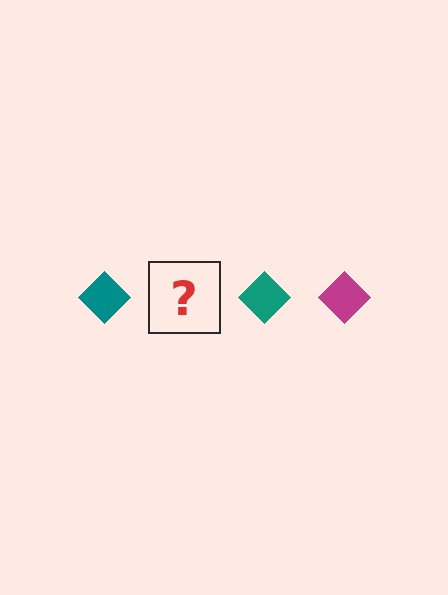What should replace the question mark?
The question mark should be replaced with a magenta diamond.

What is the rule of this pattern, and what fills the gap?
The rule is that the pattern cycles through teal, magenta diamonds. The gap should be filled with a magenta diamond.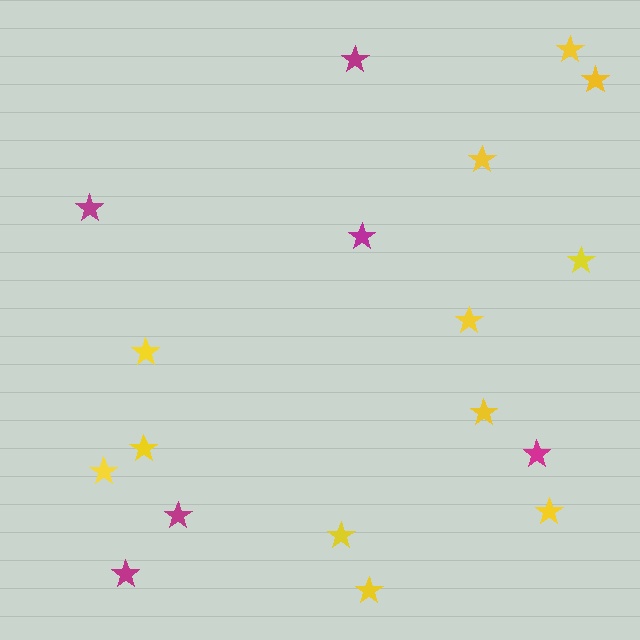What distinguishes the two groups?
There are 2 groups: one group of yellow stars (12) and one group of magenta stars (6).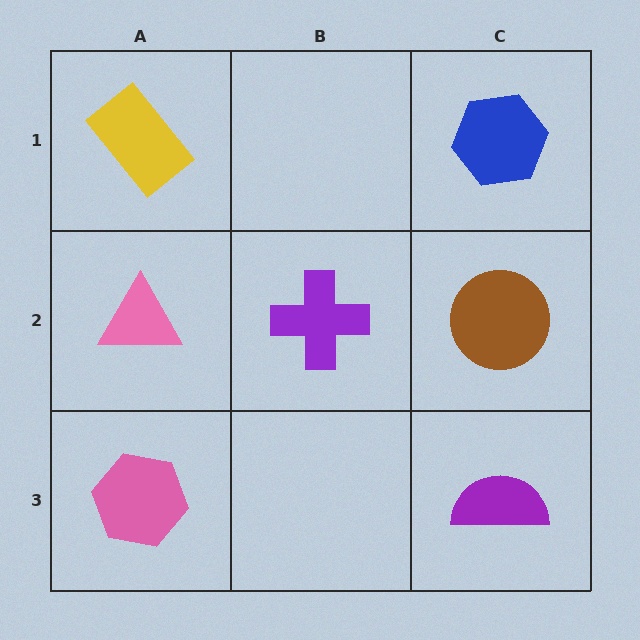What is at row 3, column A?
A pink hexagon.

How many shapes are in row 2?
3 shapes.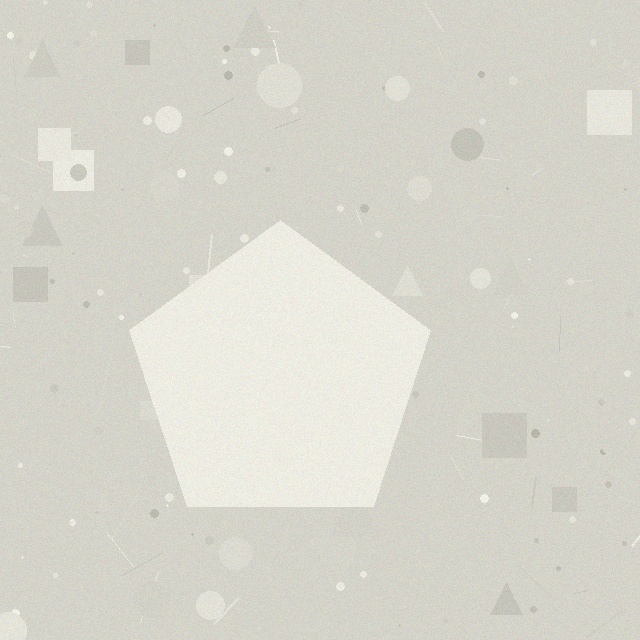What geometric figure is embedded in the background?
A pentagon is embedded in the background.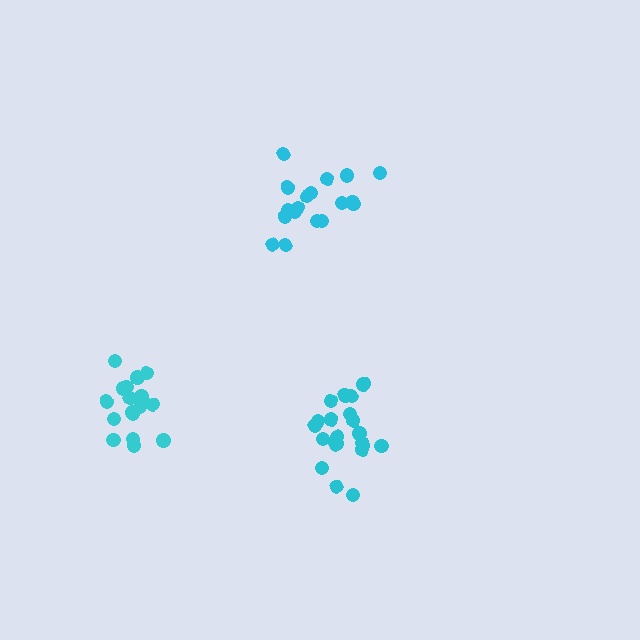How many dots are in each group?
Group 1: 21 dots, Group 2: 18 dots, Group 3: 17 dots (56 total).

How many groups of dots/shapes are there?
There are 3 groups.